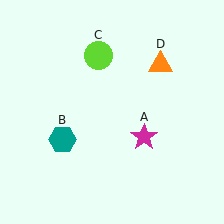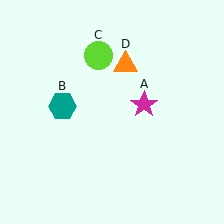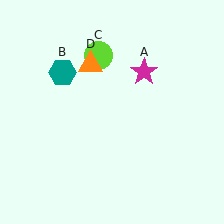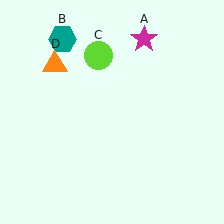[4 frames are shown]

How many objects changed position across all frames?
3 objects changed position: magenta star (object A), teal hexagon (object B), orange triangle (object D).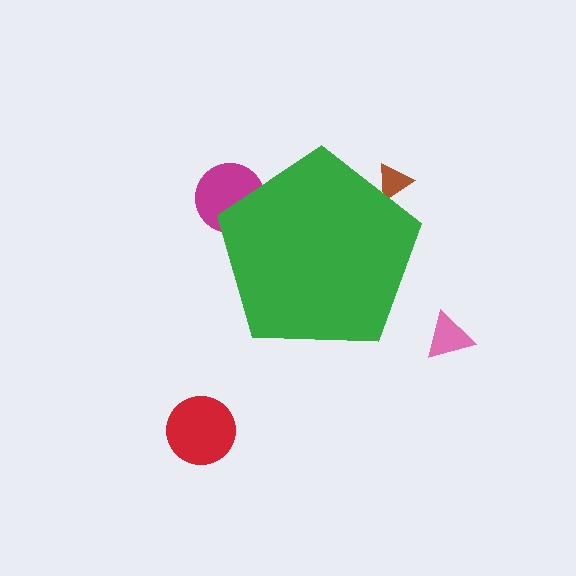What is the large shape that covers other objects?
A green pentagon.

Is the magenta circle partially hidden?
Yes, the magenta circle is partially hidden behind the green pentagon.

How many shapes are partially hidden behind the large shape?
2 shapes are partially hidden.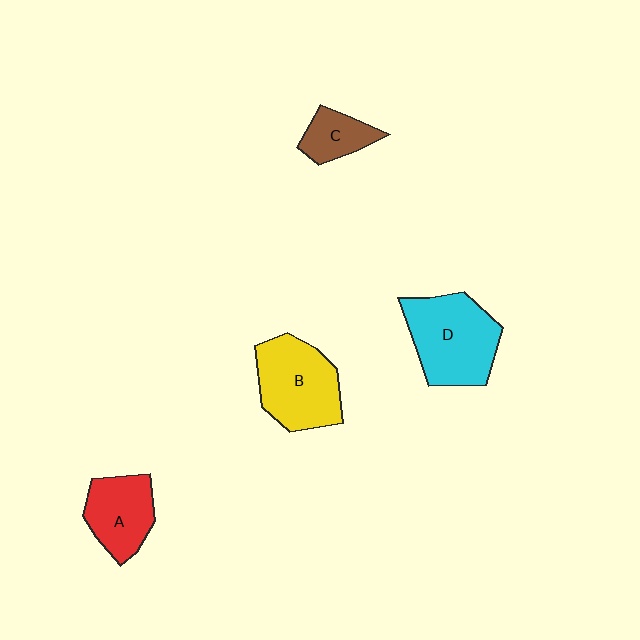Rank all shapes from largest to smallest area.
From largest to smallest: D (cyan), B (yellow), A (red), C (brown).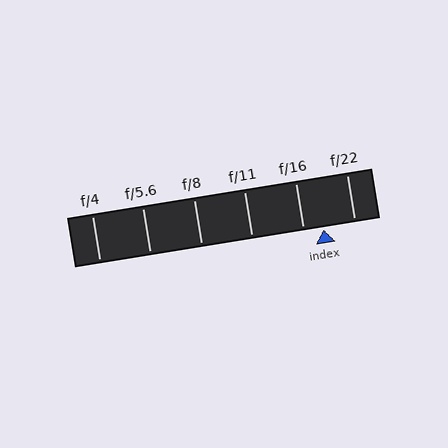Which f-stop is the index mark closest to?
The index mark is closest to f/16.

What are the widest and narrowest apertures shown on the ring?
The widest aperture shown is f/4 and the narrowest is f/22.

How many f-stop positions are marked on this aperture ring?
There are 6 f-stop positions marked.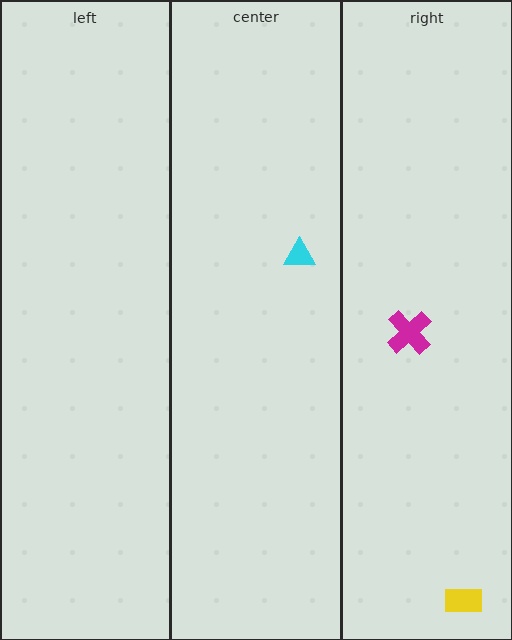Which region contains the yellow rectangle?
The right region.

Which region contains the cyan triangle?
The center region.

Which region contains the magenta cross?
The right region.